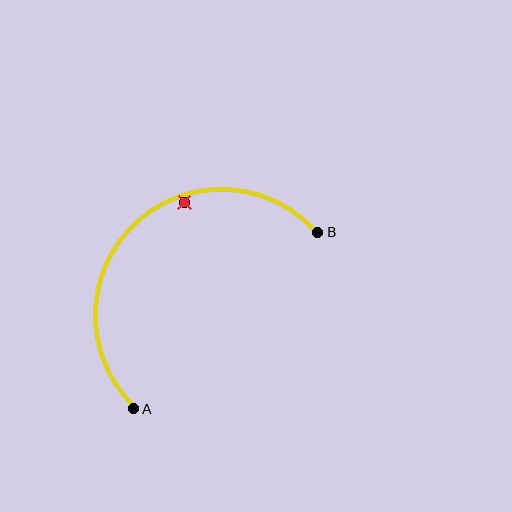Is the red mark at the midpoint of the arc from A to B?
No — the red mark does not lie on the arc at all. It sits slightly inside the curve.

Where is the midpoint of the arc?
The arc midpoint is the point on the curve farthest from the straight line joining A and B. It sits above and to the left of that line.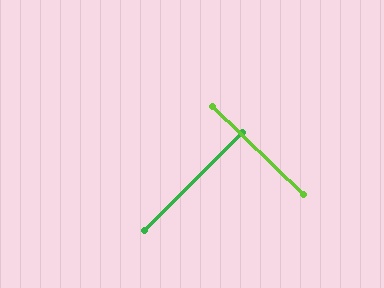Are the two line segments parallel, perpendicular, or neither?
Perpendicular — they meet at approximately 89°.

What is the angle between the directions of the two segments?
Approximately 89 degrees.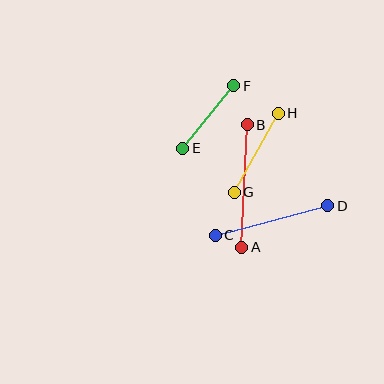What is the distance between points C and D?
The distance is approximately 116 pixels.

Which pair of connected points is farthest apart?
Points A and B are farthest apart.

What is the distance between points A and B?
The distance is approximately 123 pixels.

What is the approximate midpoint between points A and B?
The midpoint is at approximately (244, 186) pixels.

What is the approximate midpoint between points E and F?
The midpoint is at approximately (208, 117) pixels.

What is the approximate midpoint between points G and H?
The midpoint is at approximately (256, 153) pixels.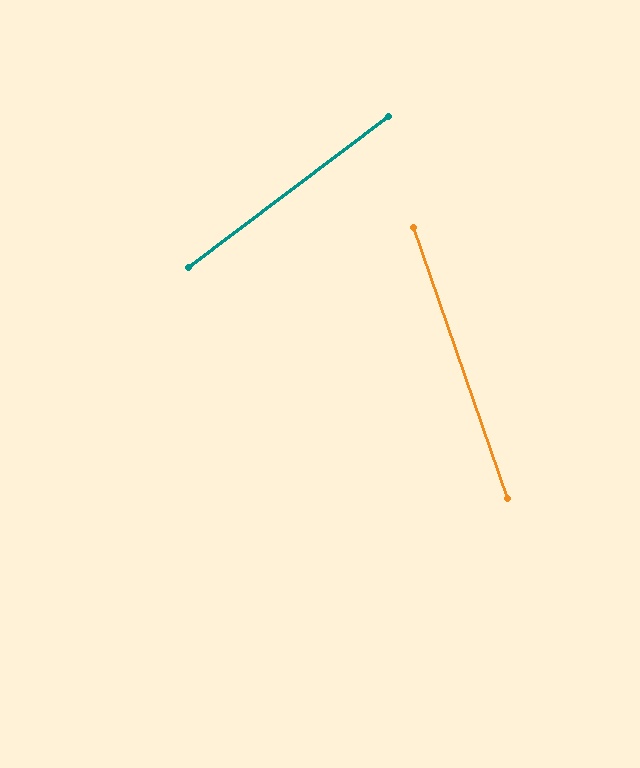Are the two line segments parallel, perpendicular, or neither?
Neither parallel nor perpendicular — they differ by about 72°.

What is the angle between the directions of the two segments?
Approximately 72 degrees.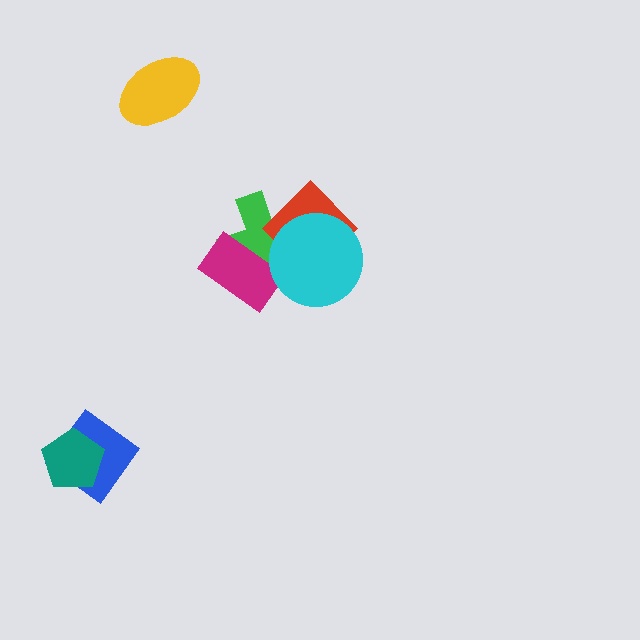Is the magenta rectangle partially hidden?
Yes, it is partially covered by another shape.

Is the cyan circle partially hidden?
No, no other shape covers it.